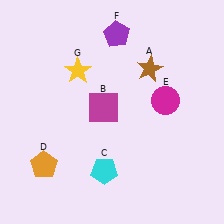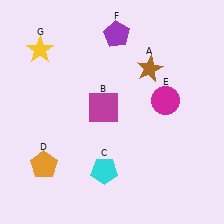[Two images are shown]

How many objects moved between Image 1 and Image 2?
1 object moved between the two images.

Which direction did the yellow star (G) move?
The yellow star (G) moved left.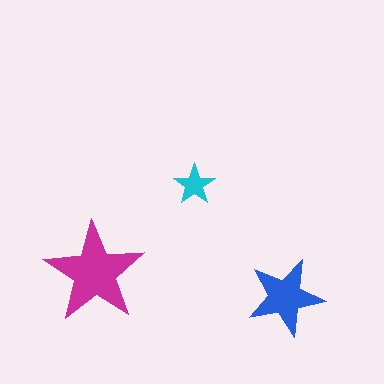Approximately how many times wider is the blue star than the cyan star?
About 2 times wider.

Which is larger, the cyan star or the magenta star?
The magenta one.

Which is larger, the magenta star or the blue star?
The magenta one.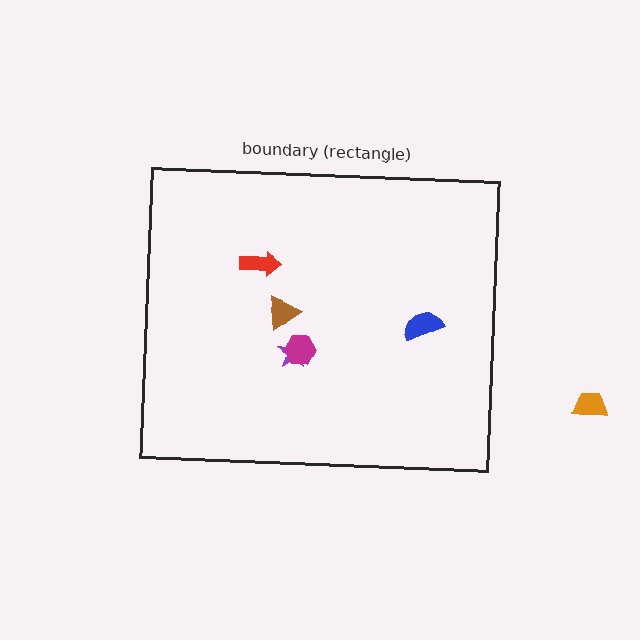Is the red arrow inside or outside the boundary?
Inside.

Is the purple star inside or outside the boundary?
Inside.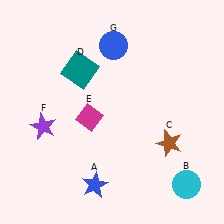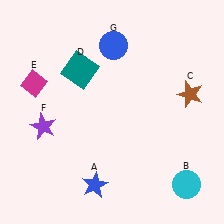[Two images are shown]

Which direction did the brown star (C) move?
The brown star (C) moved up.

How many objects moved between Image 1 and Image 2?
2 objects moved between the two images.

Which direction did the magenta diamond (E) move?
The magenta diamond (E) moved left.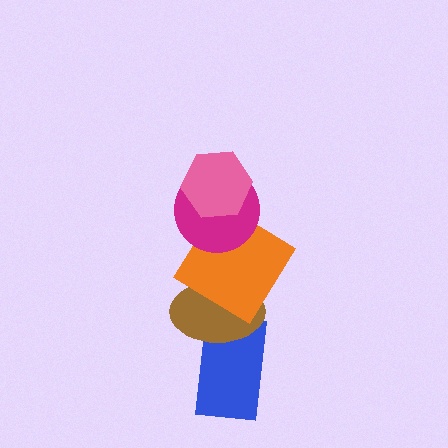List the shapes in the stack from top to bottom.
From top to bottom: the pink hexagon, the magenta circle, the orange diamond, the brown ellipse, the blue rectangle.